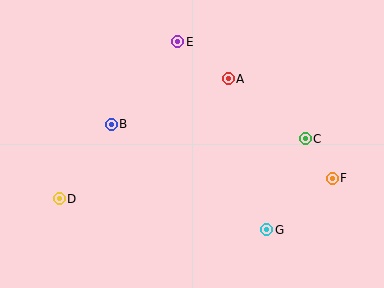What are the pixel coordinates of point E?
Point E is at (178, 42).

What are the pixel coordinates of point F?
Point F is at (332, 178).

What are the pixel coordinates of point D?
Point D is at (59, 199).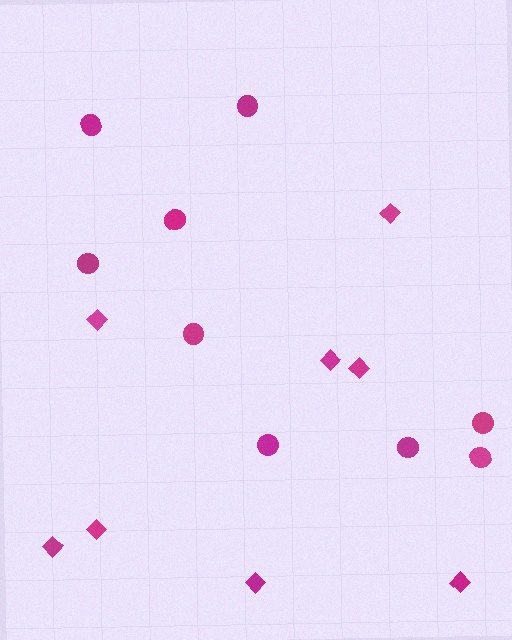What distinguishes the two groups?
There are 2 groups: one group of circles (9) and one group of diamonds (8).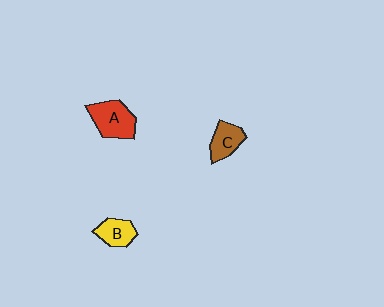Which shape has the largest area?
Shape A (red).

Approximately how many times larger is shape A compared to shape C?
Approximately 1.5 times.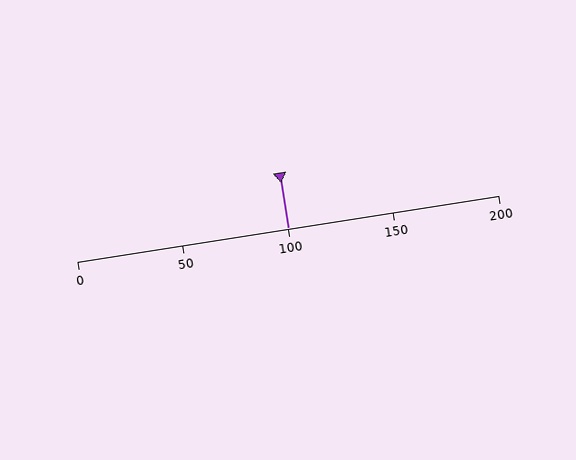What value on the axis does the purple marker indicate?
The marker indicates approximately 100.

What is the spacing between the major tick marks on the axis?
The major ticks are spaced 50 apart.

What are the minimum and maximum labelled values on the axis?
The axis runs from 0 to 200.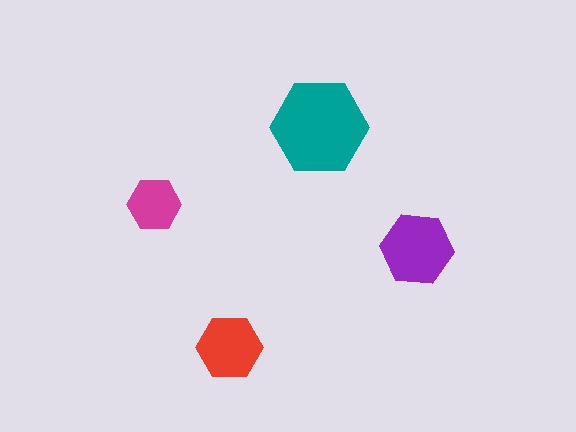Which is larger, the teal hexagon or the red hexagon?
The teal one.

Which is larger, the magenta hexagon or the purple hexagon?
The purple one.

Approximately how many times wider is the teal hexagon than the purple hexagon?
About 1.5 times wider.